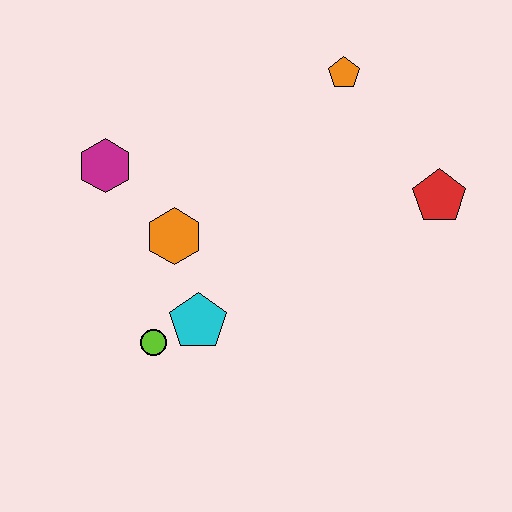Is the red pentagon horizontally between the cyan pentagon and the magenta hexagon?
No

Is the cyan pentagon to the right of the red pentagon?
No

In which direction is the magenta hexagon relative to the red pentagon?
The magenta hexagon is to the left of the red pentagon.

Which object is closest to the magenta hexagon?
The orange hexagon is closest to the magenta hexagon.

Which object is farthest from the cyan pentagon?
The orange pentagon is farthest from the cyan pentagon.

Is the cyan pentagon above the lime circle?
Yes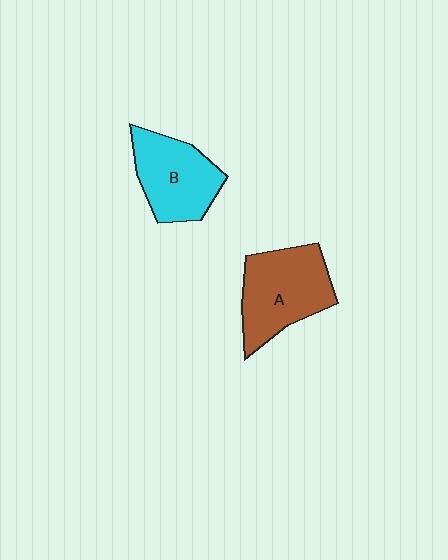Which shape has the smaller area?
Shape B (cyan).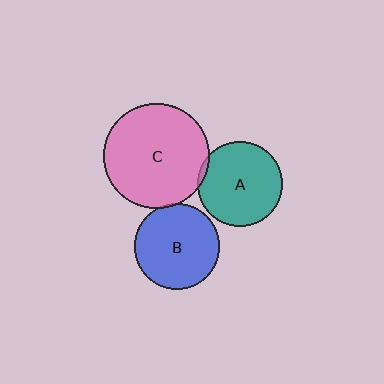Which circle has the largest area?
Circle C (pink).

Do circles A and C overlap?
Yes.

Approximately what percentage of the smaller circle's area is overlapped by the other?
Approximately 5%.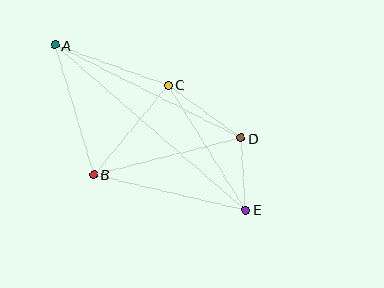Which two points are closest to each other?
Points D and E are closest to each other.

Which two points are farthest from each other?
Points A and E are farthest from each other.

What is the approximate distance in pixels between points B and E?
The distance between B and E is approximately 156 pixels.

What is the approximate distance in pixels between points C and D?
The distance between C and D is approximately 90 pixels.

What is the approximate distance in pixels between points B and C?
The distance between B and C is approximately 116 pixels.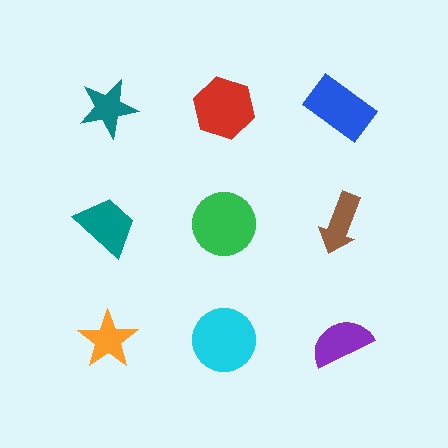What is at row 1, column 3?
A blue rectangle.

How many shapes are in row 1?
3 shapes.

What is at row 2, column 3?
A brown arrow.